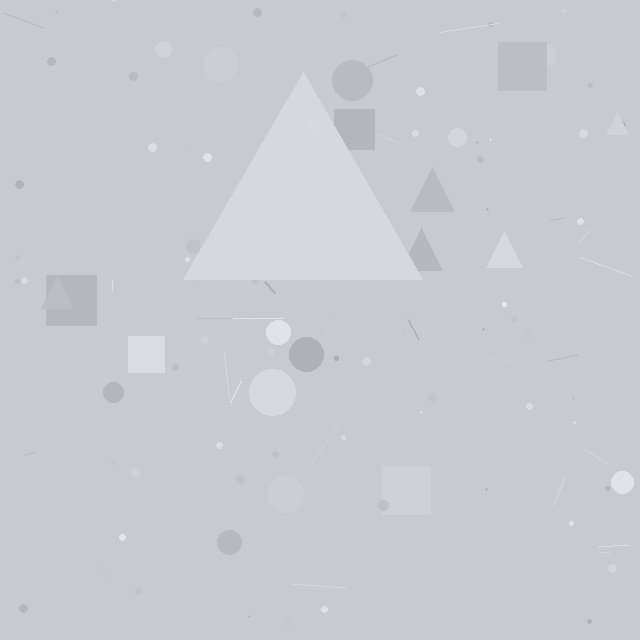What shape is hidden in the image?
A triangle is hidden in the image.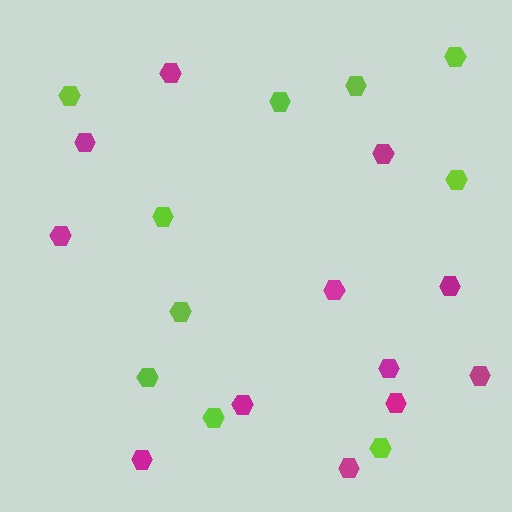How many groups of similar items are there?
There are 2 groups: one group of lime hexagons (10) and one group of magenta hexagons (12).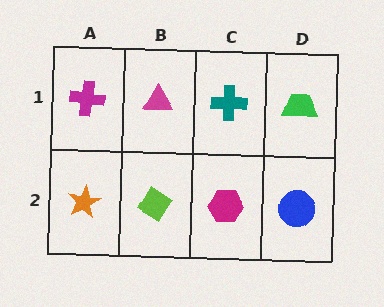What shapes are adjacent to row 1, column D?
A blue circle (row 2, column D), a teal cross (row 1, column C).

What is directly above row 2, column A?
A magenta cross.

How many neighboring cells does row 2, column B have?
3.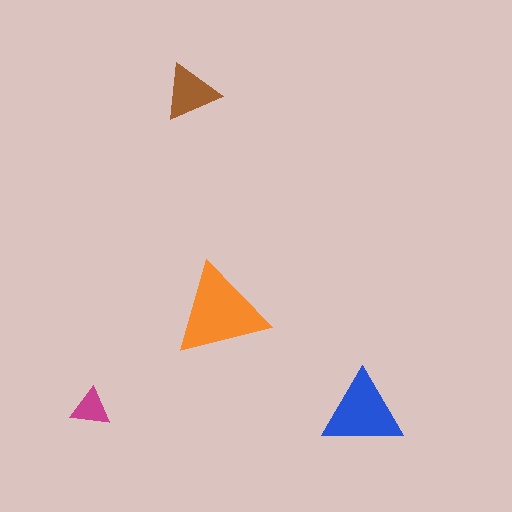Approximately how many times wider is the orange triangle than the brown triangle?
About 1.5 times wider.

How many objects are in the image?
There are 4 objects in the image.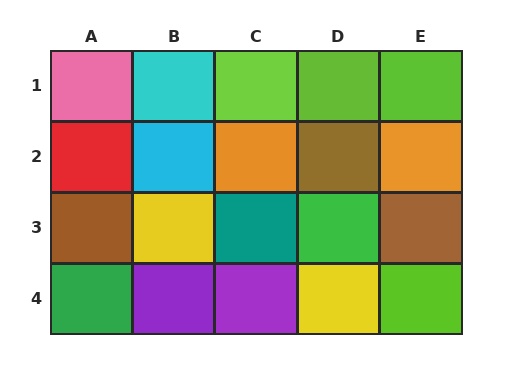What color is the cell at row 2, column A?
Red.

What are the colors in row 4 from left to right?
Green, purple, purple, yellow, lime.